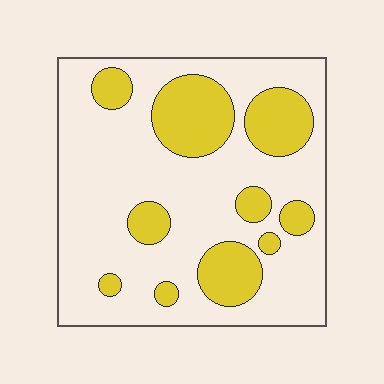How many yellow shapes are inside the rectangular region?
10.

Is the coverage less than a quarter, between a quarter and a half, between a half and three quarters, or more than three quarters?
Between a quarter and a half.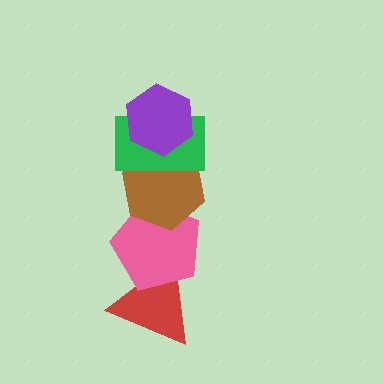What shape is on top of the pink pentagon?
The brown hexagon is on top of the pink pentagon.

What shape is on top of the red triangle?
The pink pentagon is on top of the red triangle.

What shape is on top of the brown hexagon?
The green rectangle is on top of the brown hexagon.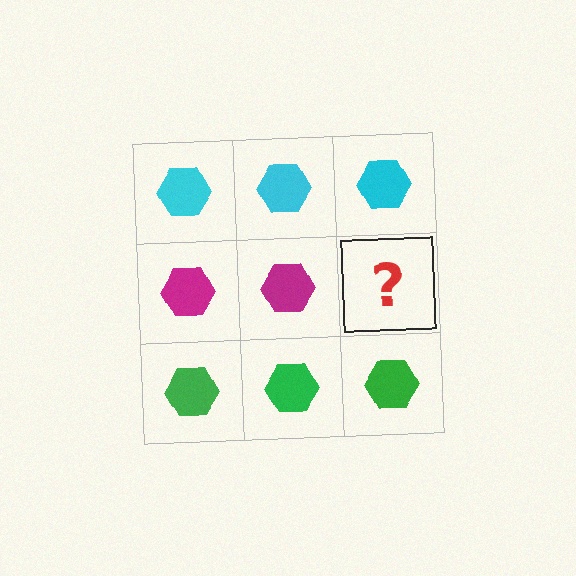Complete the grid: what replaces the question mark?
The question mark should be replaced with a magenta hexagon.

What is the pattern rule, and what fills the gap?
The rule is that each row has a consistent color. The gap should be filled with a magenta hexagon.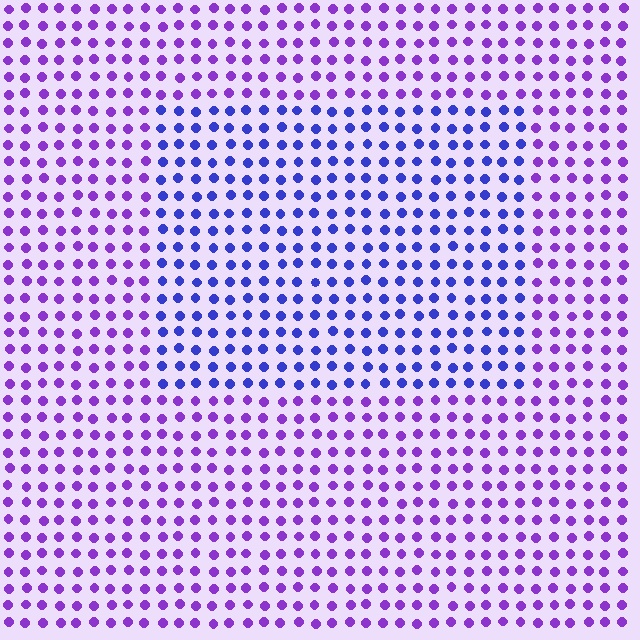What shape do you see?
I see a rectangle.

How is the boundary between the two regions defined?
The boundary is defined purely by a slight shift in hue (about 38 degrees). Spacing, size, and orientation are identical on both sides.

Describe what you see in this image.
The image is filled with small purple elements in a uniform arrangement. A rectangle-shaped region is visible where the elements are tinted to a slightly different hue, forming a subtle color boundary.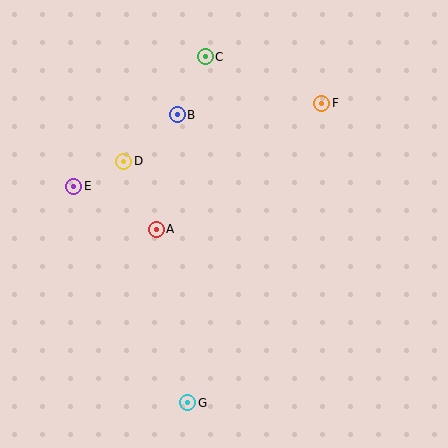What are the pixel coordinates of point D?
Point D is at (124, 161).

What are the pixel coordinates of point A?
Point A is at (156, 229).